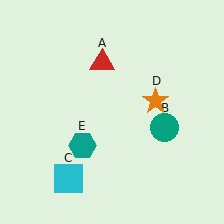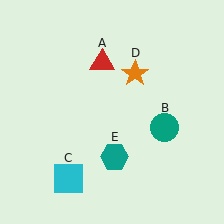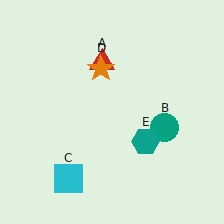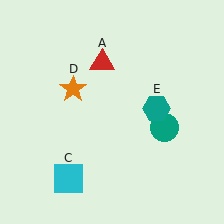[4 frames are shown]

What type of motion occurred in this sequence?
The orange star (object D), teal hexagon (object E) rotated counterclockwise around the center of the scene.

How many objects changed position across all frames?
2 objects changed position: orange star (object D), teal hexagon (object E).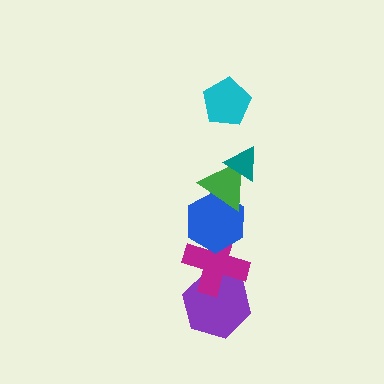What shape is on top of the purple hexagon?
The magenta cross is on top of the purple hexagon.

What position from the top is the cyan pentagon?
The cyan pentagon is 1st from the top.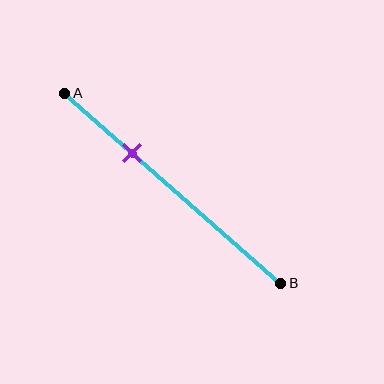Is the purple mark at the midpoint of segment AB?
No, the mark is at about 30% from A, not at the 50% midpoint.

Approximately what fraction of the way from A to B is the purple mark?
The purple mark is approximately 30% of the way from A to B.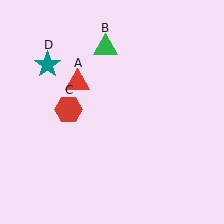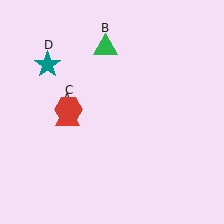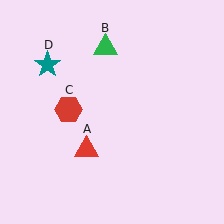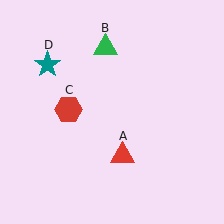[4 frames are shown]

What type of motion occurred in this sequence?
The red triangle (object A) rotated counterclockwise around the center of the scene.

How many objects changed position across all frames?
1 object changed position: red triangle (object A).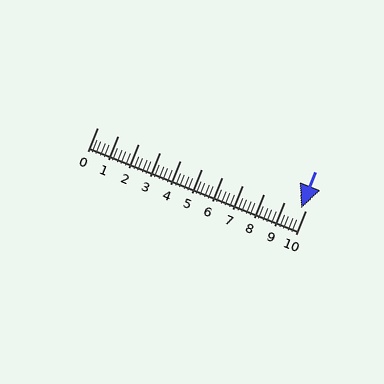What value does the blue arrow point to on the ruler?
The blue arrow points to approximately 9.8.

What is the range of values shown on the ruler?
The ruler shows values from 0 to 10.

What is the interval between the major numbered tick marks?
The major tick marks are spaced 1 units apart.